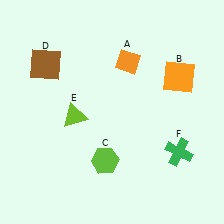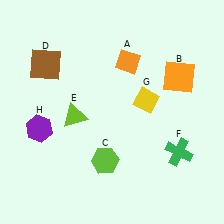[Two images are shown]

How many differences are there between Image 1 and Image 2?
There are 2 differences between the two images.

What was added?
A yellow diamond (G), a purple hexagon (H) were added in Image 2.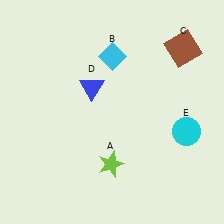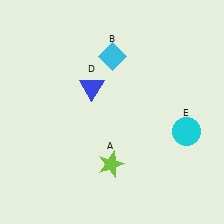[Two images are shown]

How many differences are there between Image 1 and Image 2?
There is 1 difference between the two images.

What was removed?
The brown square (C) was removed in Image 2.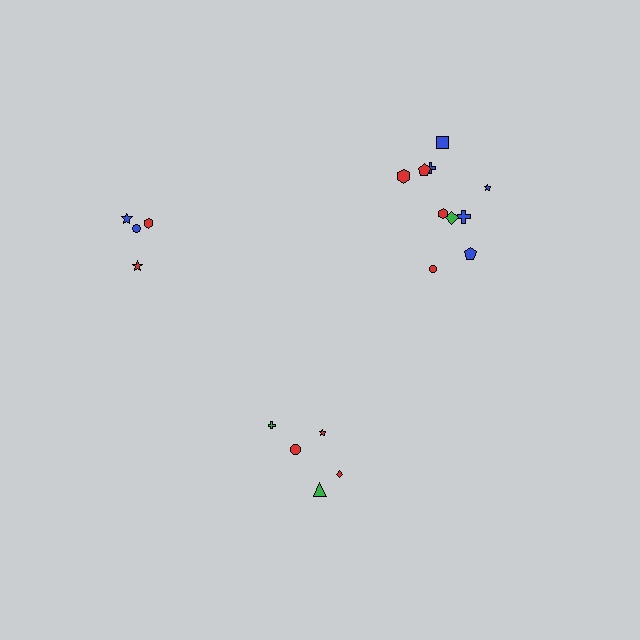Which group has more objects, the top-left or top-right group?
The top-right group.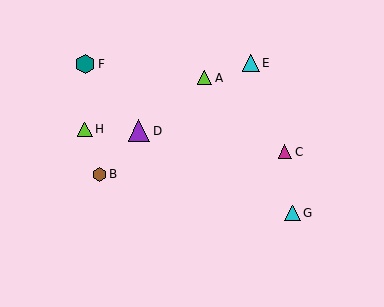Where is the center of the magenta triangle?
The center of the magenta triangle is at (285, 152).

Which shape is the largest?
The purple triangle (labeled D) is the largest.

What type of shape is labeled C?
Shape C is a magenta triangle.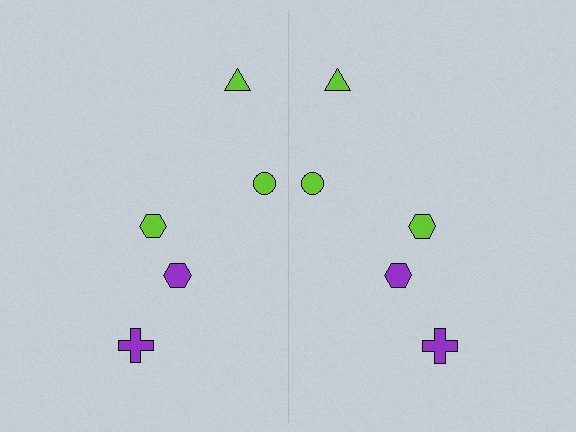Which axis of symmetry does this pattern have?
The pattern has a vertical axis of symmetry running through the center of the image.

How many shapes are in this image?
There are 10 shapes in this image.